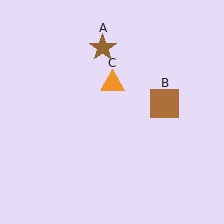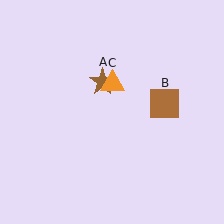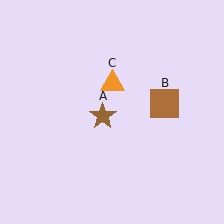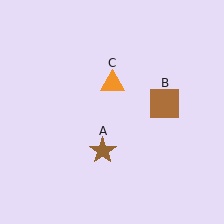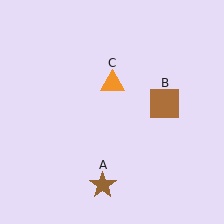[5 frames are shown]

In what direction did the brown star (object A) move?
The brown star (object A) moved down.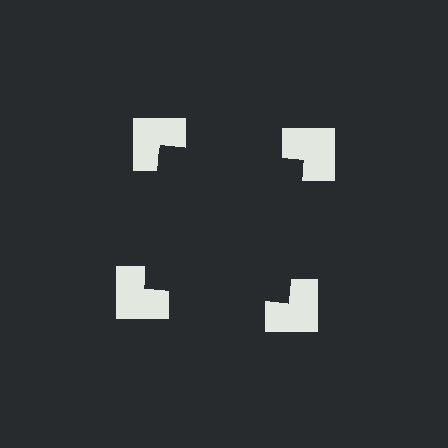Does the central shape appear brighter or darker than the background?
It typically appears slightly darker than the background, even though no actual brightness change is drawn.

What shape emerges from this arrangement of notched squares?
An illusory square — its edges are inferred from the aligned wedge cuts in the notched squares, not physically drawn.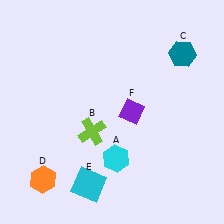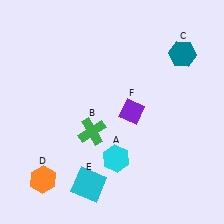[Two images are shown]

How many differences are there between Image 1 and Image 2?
There is 1 difference between the two images.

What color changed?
The cross (B) changed from lime in Image 1 to green in Image 2.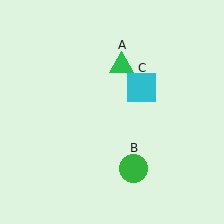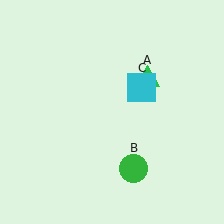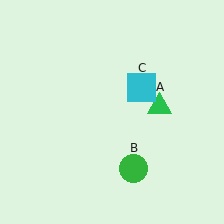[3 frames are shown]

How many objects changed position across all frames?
1 object changed position: green triangle (object A).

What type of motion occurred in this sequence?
The green triangle (object A) rotated clockwise around the center of the scene.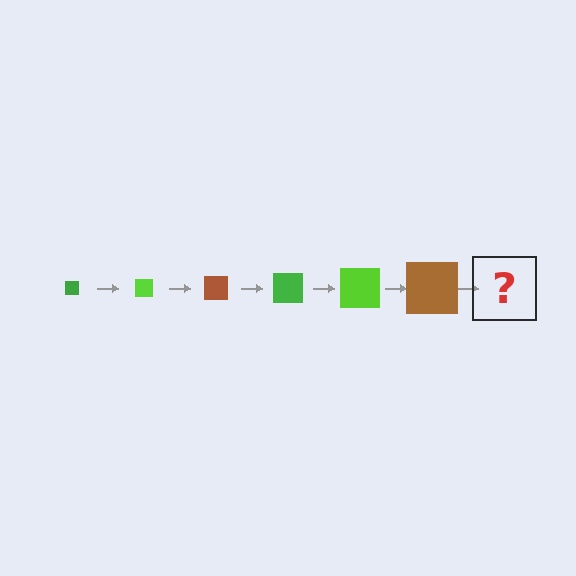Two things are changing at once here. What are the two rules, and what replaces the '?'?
The two rules are that the square grows larger each step and the color cycles through green, lime, and brown. The '?' should be a green square, larger than the previous one.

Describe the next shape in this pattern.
It should be a green square, larger than the previous one.